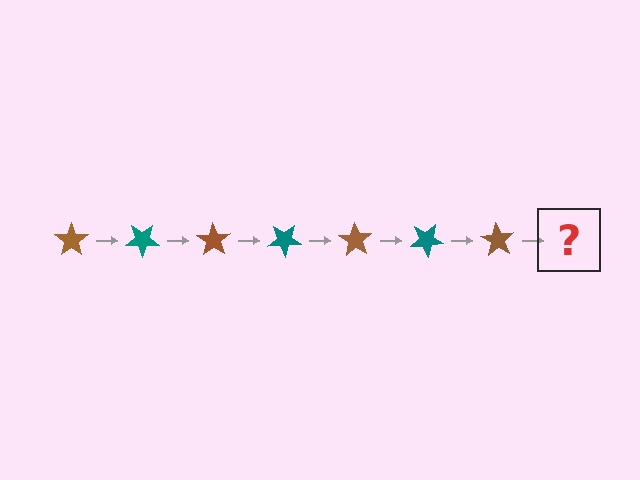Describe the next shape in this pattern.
It should be a teal star, rotated 245 degrees from the start.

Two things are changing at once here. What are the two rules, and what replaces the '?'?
The two rules are that it rotates 35 degrees each step and the color cycles through brown and teal. The '?' should be a teal star, rotated 245 degrees from the start.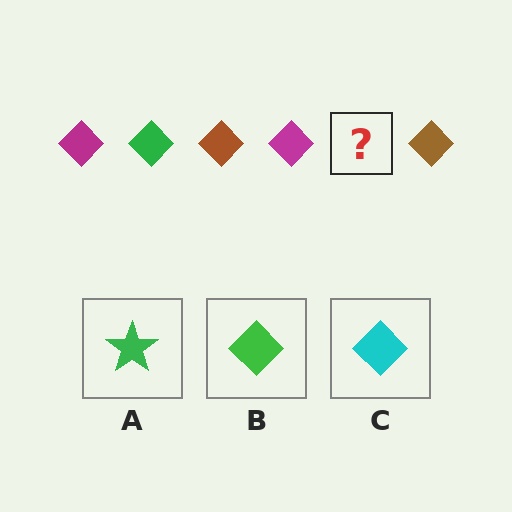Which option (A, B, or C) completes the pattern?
B.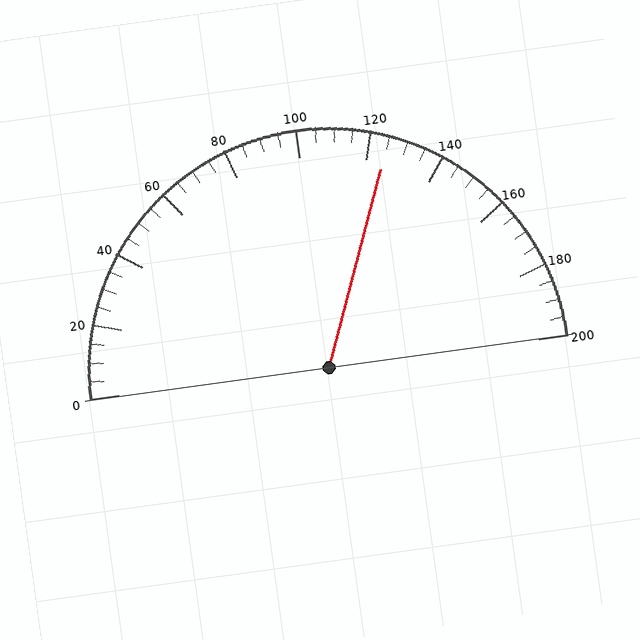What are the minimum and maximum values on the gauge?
The gauge ranges from 0 to 200.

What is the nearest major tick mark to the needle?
The nearest major tick mark is 120.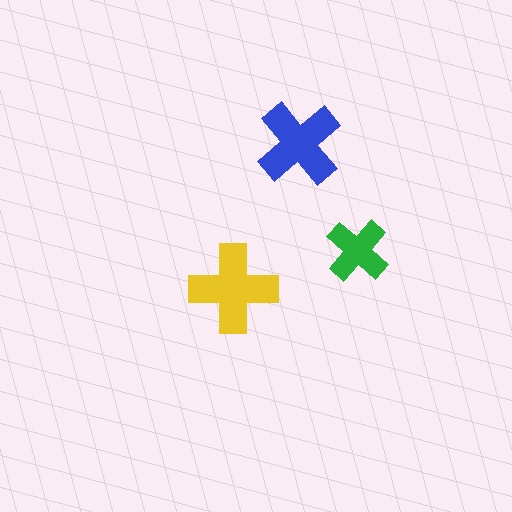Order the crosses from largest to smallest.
the yellow one, the blue one, the green one.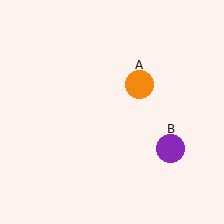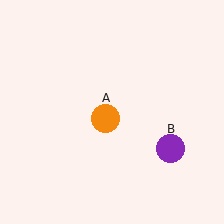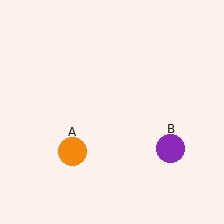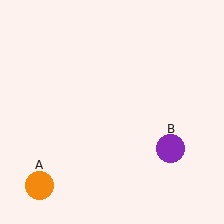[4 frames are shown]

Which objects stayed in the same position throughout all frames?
Purple circle (object B) remained stationary.